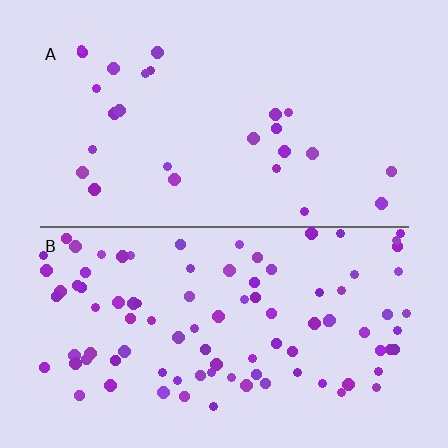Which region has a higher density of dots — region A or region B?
B (the bottom).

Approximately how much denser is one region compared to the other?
Approximately 3.5× — region B over region A.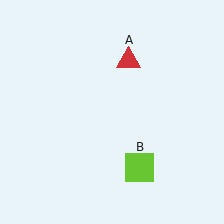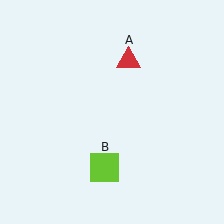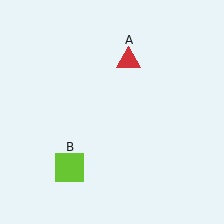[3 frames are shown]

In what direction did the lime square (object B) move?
The lime square (object B) moved left.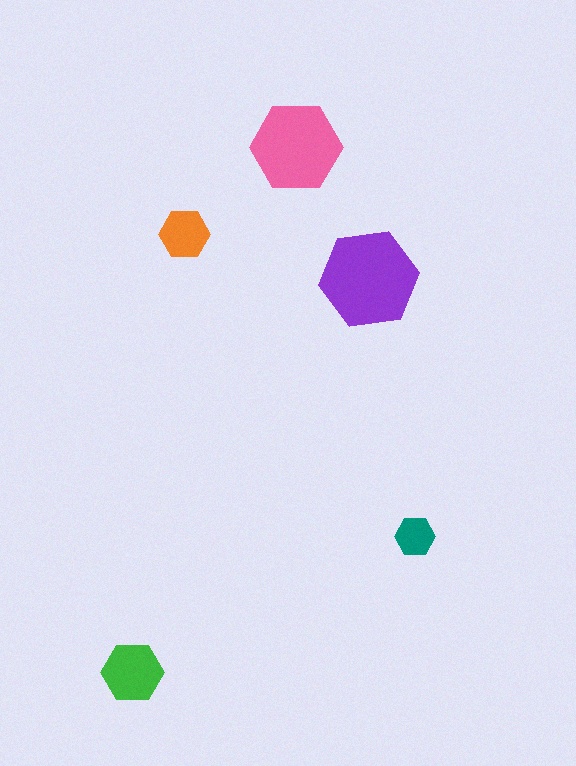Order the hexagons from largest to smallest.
the purple one, the pink one, the green one, the orange one, the teal one.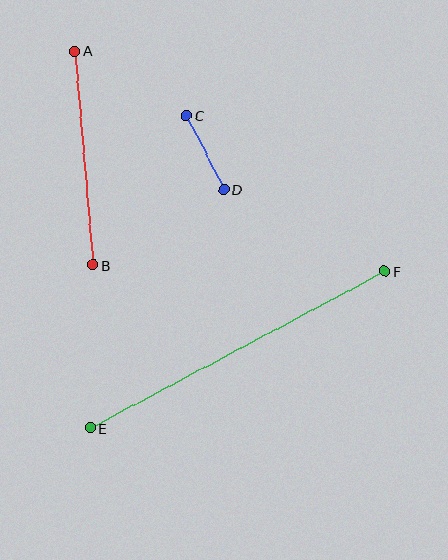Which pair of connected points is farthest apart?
Points E and F are farthest apart.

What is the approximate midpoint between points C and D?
The midpoint is at approximately (205, 153) pixels.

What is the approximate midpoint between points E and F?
The midpoint is at approximately (238, 350) pixels.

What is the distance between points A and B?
The distance is approximately 215 pixels.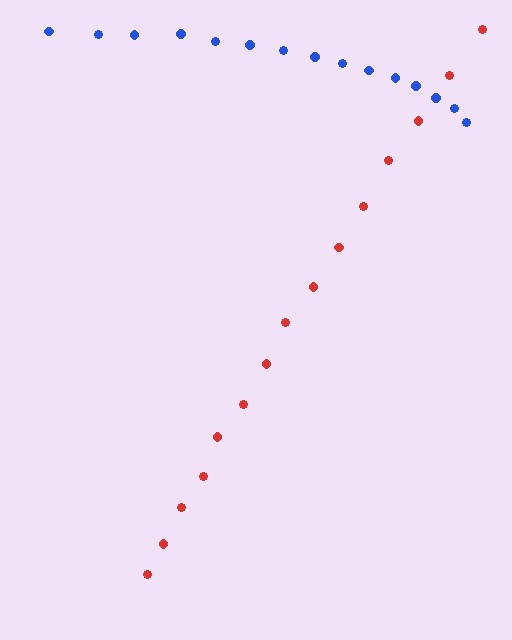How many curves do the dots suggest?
There are 2 distinct paths.